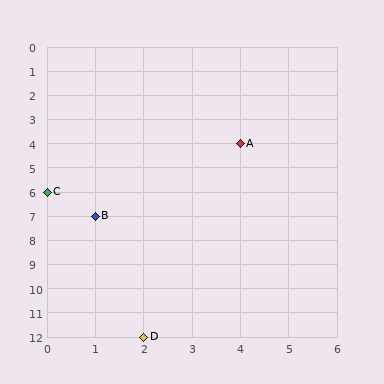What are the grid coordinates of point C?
Point C is at grid coordinates (0, 6).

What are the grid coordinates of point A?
Point A is at grid coordinates (4, 4).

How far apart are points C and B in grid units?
Points C and B are 1 column and 1 row apart (about 1.4 grid units diagonally).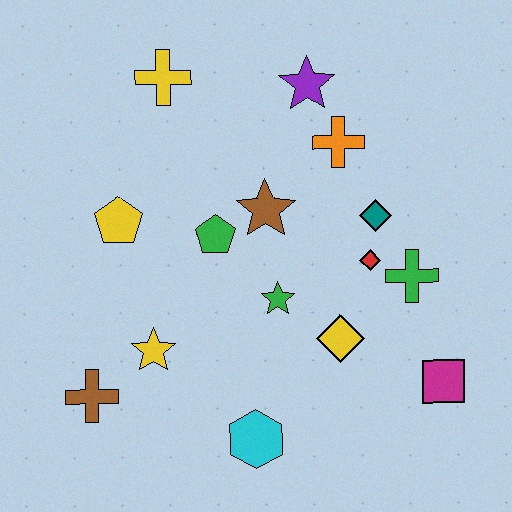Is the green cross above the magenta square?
Yes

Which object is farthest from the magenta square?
The yellow cross is farthest from the magenta square.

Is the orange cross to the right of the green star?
Yes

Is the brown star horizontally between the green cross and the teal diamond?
No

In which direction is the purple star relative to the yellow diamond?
The purple star is above the yellow diamond.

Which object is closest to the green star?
The yellow diamond is closest to the green star.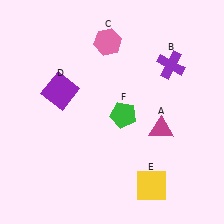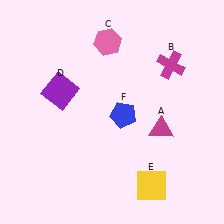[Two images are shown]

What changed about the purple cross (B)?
In Image 1, B is purple. In Image 2, it changed to magenta.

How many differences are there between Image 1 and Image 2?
There are 2 differences between the two images.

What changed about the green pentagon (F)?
In Image 1, F is green. In Image 2, it changed to blue.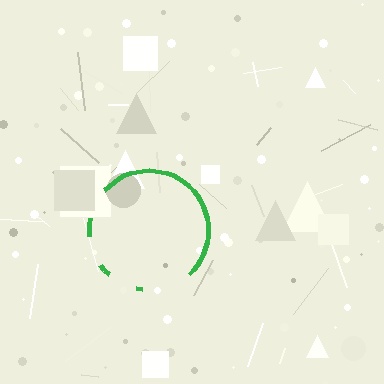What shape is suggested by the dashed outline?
The dashed outline suggests a circle.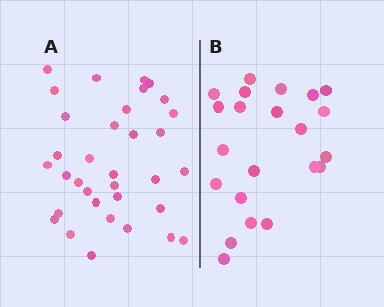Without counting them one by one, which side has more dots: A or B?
Region A (the left region) has more dots.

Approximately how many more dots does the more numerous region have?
Region A has roughly 12 or so more dots than region B.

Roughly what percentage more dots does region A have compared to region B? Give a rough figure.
About 55% more.